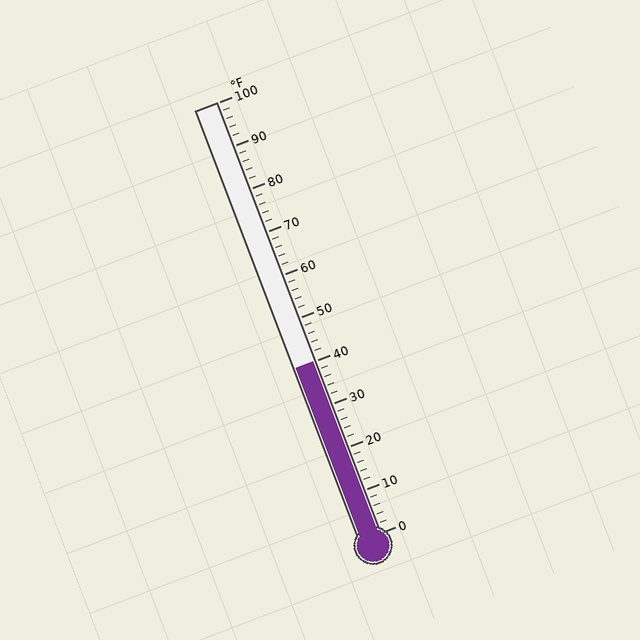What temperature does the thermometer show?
The thermometer shows approximately 40°F.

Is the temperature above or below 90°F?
The temperature is below 90°F.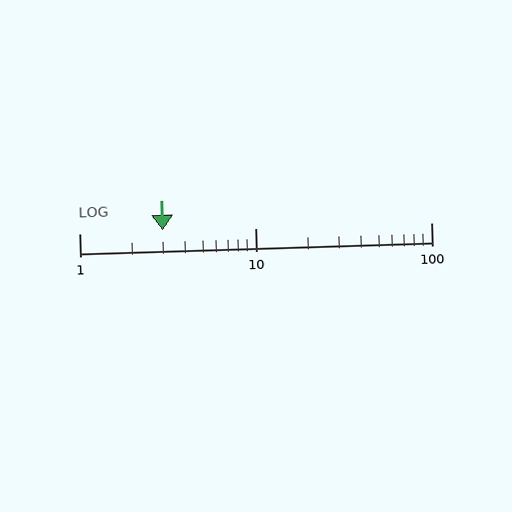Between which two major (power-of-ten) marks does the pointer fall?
The pointer is between 1 and 10.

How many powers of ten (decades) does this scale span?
The scale spans 2 decades, from 1 to 100.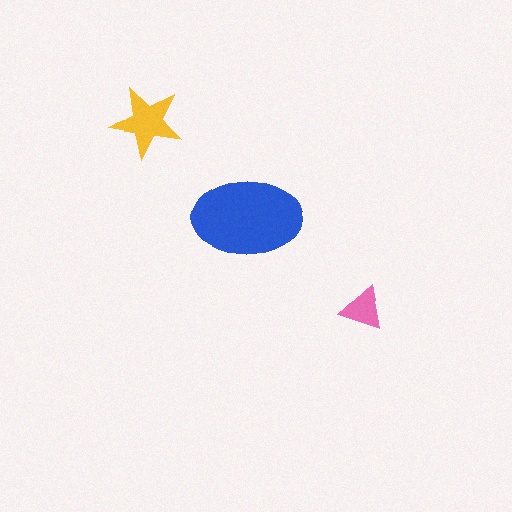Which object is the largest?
The blue ellipse.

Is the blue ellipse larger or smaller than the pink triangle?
Larger.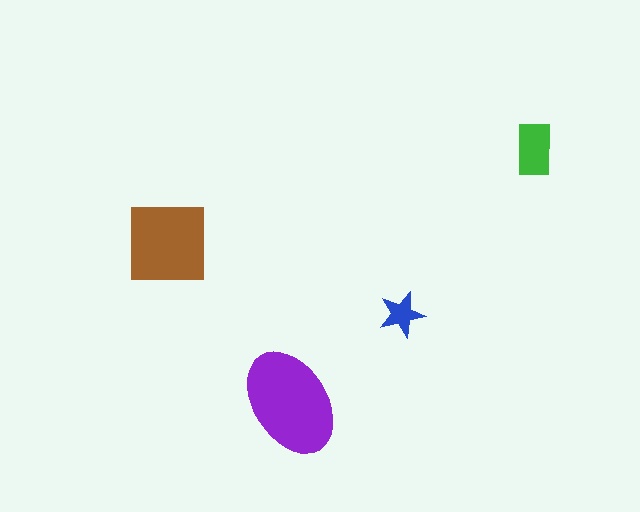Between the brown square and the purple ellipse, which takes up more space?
The purple ellipse.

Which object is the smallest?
The blue star.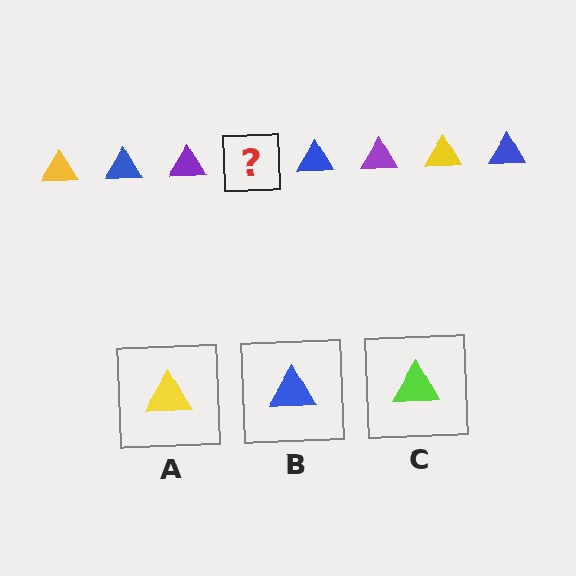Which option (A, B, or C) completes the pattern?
A.